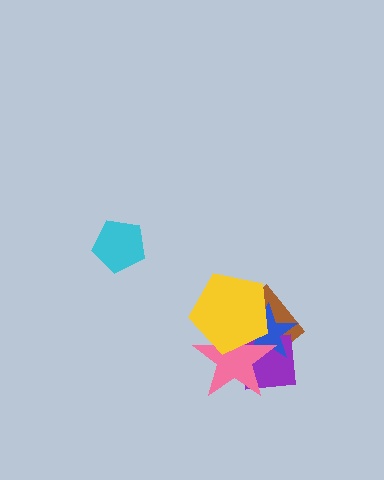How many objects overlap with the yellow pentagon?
4 objects overlap with the yellow pentagon.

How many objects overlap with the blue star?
4 objects overlap with the blue star.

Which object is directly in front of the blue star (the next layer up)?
The pink star is directly in front of the blue star.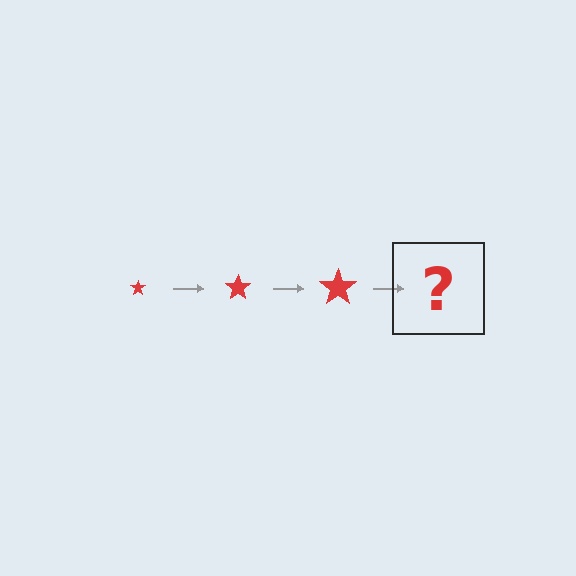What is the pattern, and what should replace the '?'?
The pattern is that the star gets progressively larger each step. The '?' should be a red star, larger than the previous one.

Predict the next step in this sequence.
The next step is a red star, larger than the previous one.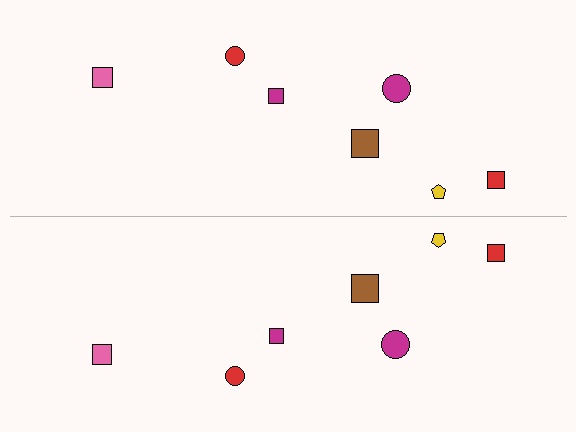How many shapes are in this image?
There are 14 shapes in this image.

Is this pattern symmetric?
Yes, this pattern has bilateral (reflection) symmetry.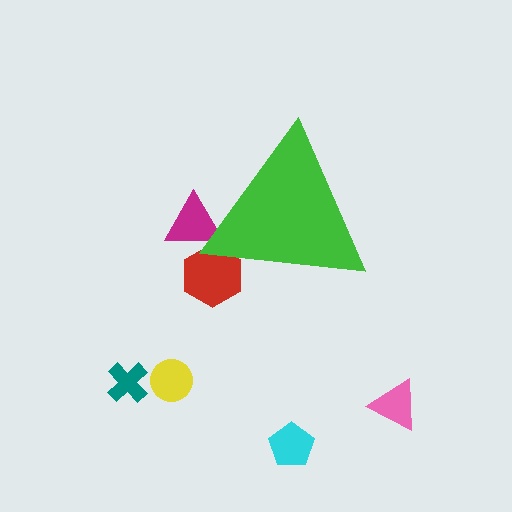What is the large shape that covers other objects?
A green triangle.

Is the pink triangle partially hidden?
No, the pink triangle is fully visible.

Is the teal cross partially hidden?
No, the teal cross is fully visible.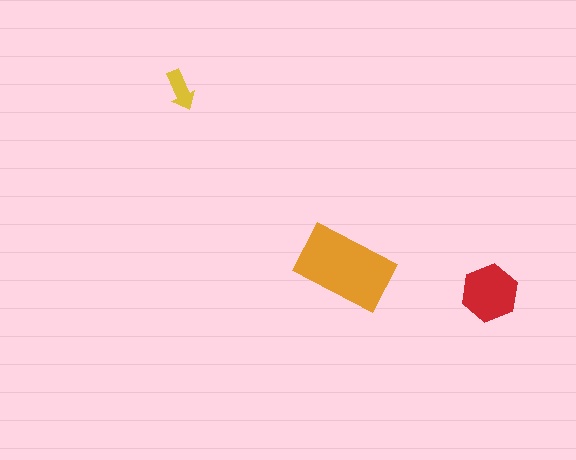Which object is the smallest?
The yellow arrow.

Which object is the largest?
The orange rectangle.